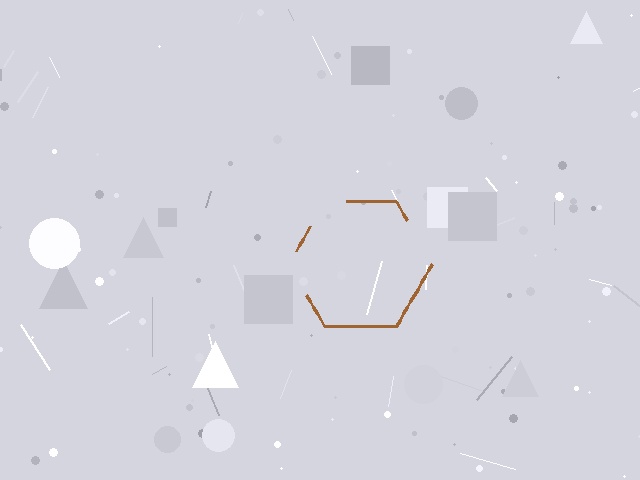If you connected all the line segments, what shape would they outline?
They would outline a hexagon.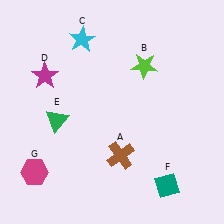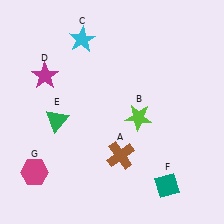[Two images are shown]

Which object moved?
The lime star (B) moved down.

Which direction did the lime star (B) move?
The lime star (B) moved down.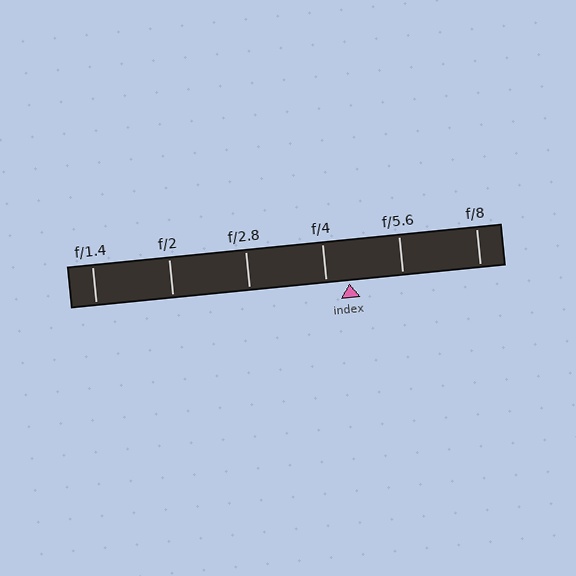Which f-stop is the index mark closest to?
The index mark is closest to f/4.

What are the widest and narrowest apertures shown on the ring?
The widest aperture shown is f/1.4 and the narrowest is f/8.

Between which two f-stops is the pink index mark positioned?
The index mark is between f/4 and f/5.6.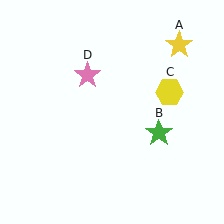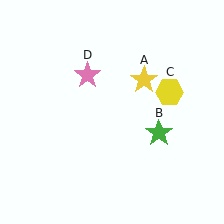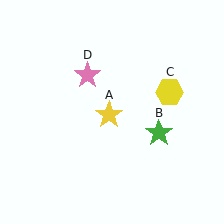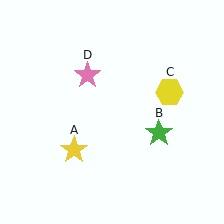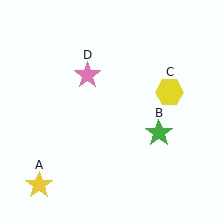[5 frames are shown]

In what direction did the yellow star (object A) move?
The yellow star (object A) moved down and to the left.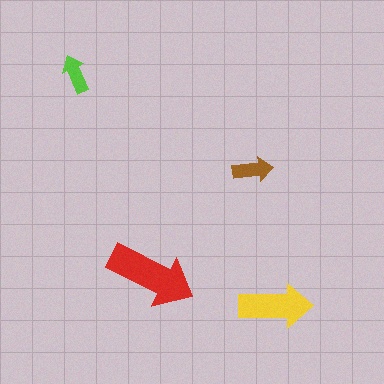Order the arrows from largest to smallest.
the red one, the yellow one, the brown one, the lime one.